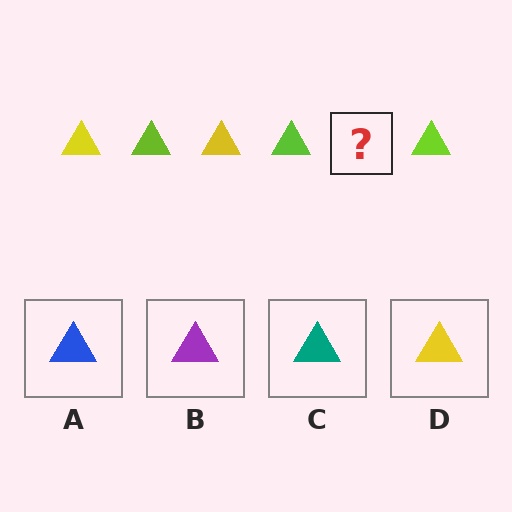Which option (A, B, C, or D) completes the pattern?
D.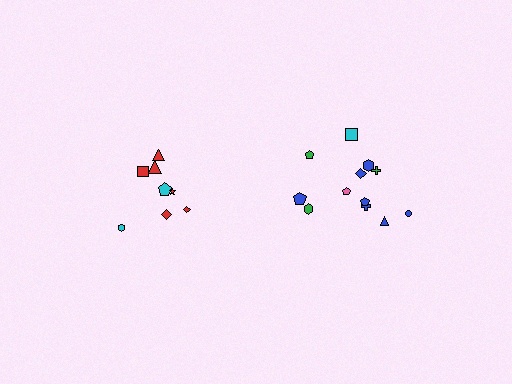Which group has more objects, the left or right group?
The right group.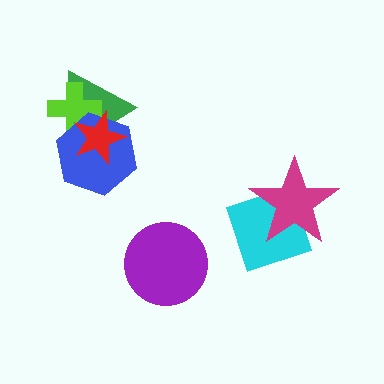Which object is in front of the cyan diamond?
The magenta star is in front of the cyan diamond.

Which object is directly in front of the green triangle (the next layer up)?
The lime cross is directly in front of the green triangle.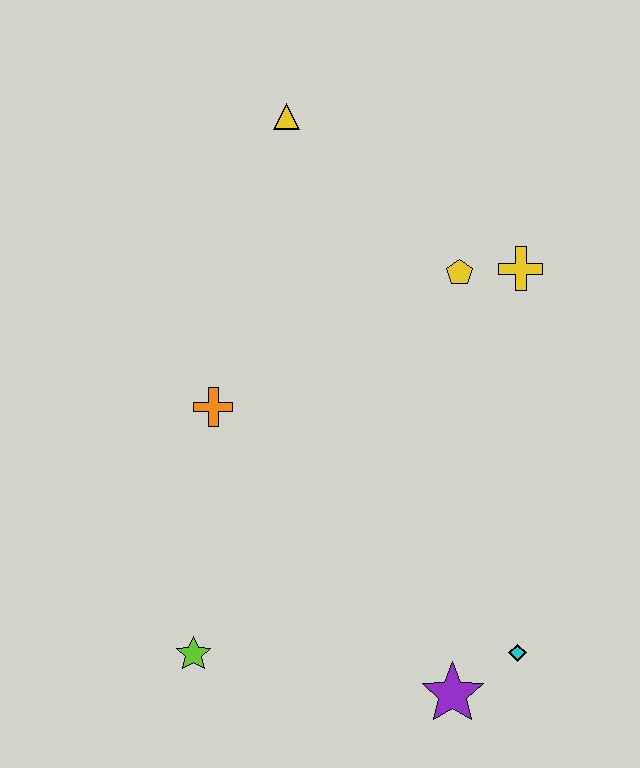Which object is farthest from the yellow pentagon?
The lime star is farthest from the yellow pentagon.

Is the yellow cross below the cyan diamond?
No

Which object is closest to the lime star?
The orange cross is closest to the lime star.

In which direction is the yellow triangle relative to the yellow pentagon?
The yellow triangle is to the left of the yellow pentagon.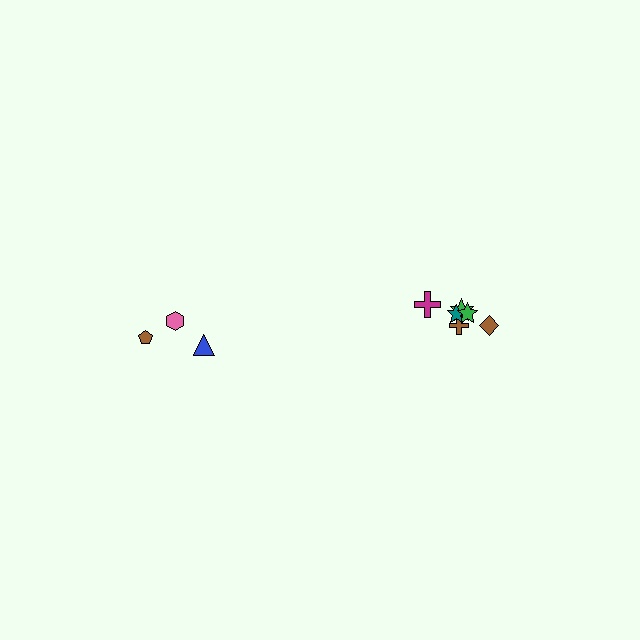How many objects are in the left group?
There are 3 objects.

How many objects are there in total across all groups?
There are 9 objects.